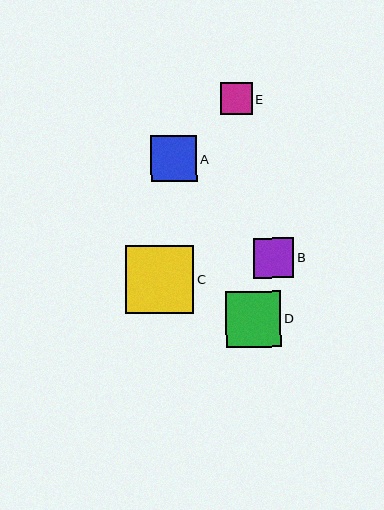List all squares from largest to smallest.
From largest to smallest: C, D, A, B, E.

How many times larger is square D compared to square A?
Square D is approximately 1.2 times the size of square A.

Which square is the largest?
Square C is the largest with a size of approximately 68 pixels.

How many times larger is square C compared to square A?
Square C is approximately 1.5 times the size of square A.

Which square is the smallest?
Square E is the smallest with a size of approximately 32 pixels.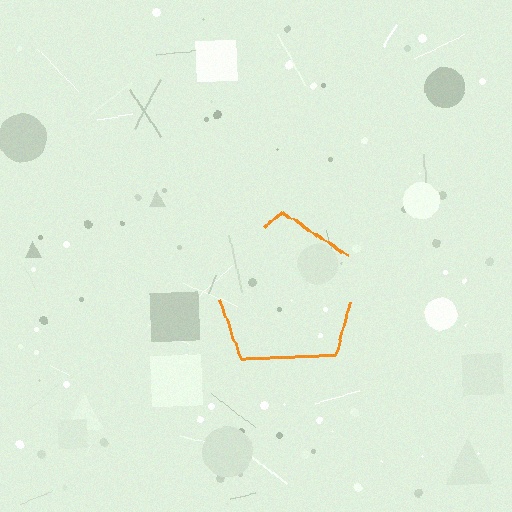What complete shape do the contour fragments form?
The contour fragments form a pentagon.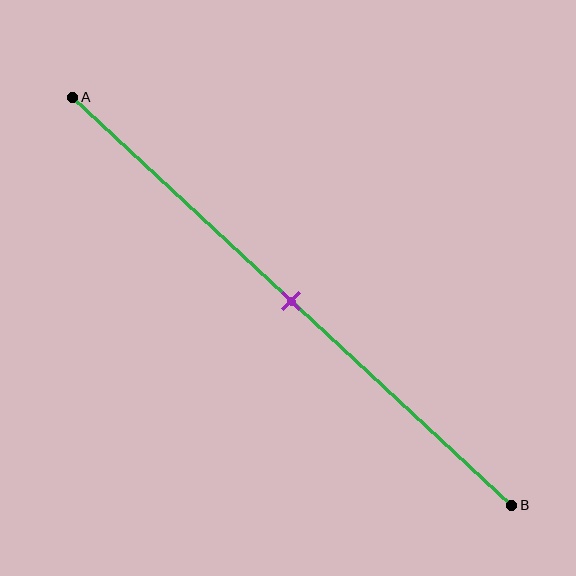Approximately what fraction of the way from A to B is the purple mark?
The purple mark is approximately 50% of the way from A to B.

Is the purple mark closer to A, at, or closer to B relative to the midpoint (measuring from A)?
The purple mark is approximately at the midpoint of segment AB.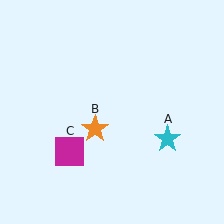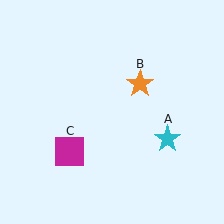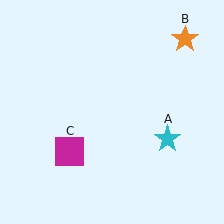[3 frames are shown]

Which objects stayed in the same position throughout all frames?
Cyan star (object A) and magenta square (object C) remained stationary.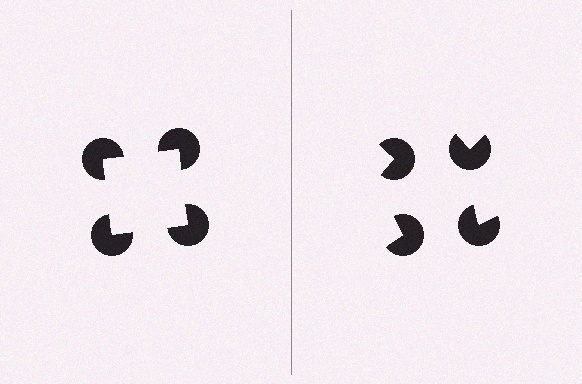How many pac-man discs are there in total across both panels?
8 — 4 on each side.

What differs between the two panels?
The pac-man discs are positioned identically on both sides; only the wedge orientations differ. On the left they align to a square; on the right they are misaligned.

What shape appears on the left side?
An illusory square.